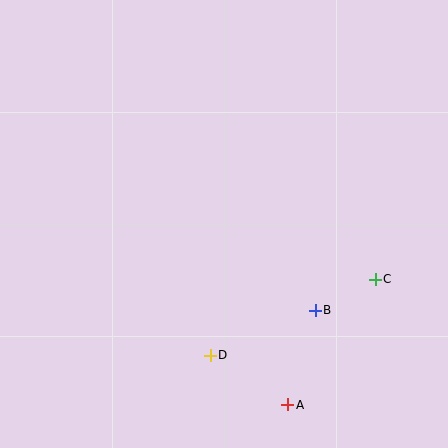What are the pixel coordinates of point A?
Point A is at (288, 405).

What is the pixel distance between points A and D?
The distance between A and D is 92 pixels.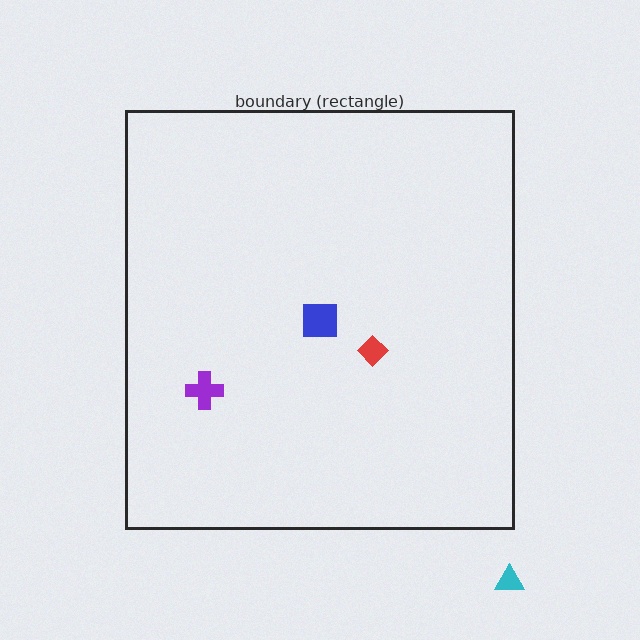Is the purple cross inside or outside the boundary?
Inside.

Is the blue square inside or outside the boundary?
Inside.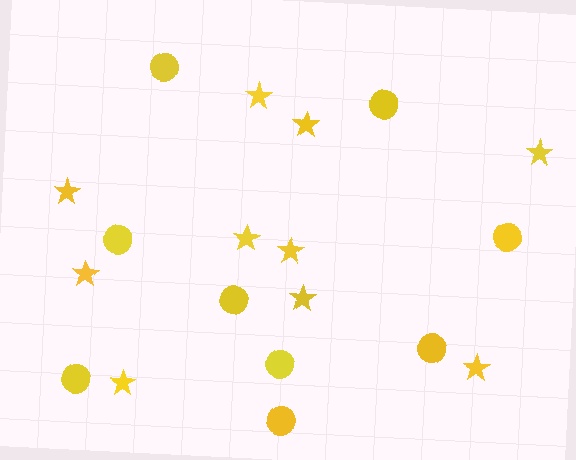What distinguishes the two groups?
There are 2 groups: one group of circles (9) and one group of stars (10).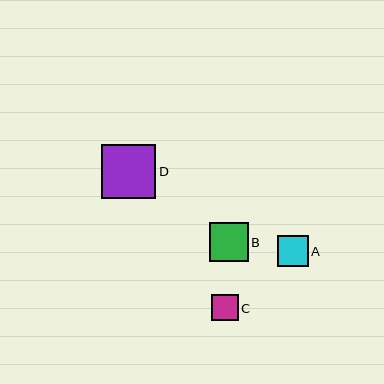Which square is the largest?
Square D is the largest with a size of approximately 54 pixels.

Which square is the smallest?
Square C is the smallest with a size of approximately 26 pixels.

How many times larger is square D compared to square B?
Square D is approximately 1.4 times the size of square B.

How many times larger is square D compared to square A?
Square D is approximately 1.8 times the size of square A.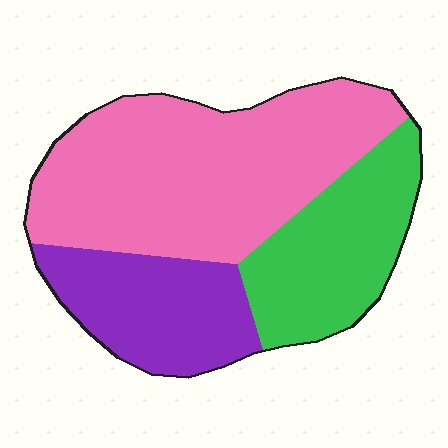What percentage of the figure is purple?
Purple covers about 25% of the figure.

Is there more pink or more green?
Pink.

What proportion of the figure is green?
Green takes up about one quarter (1/4) of the figure.